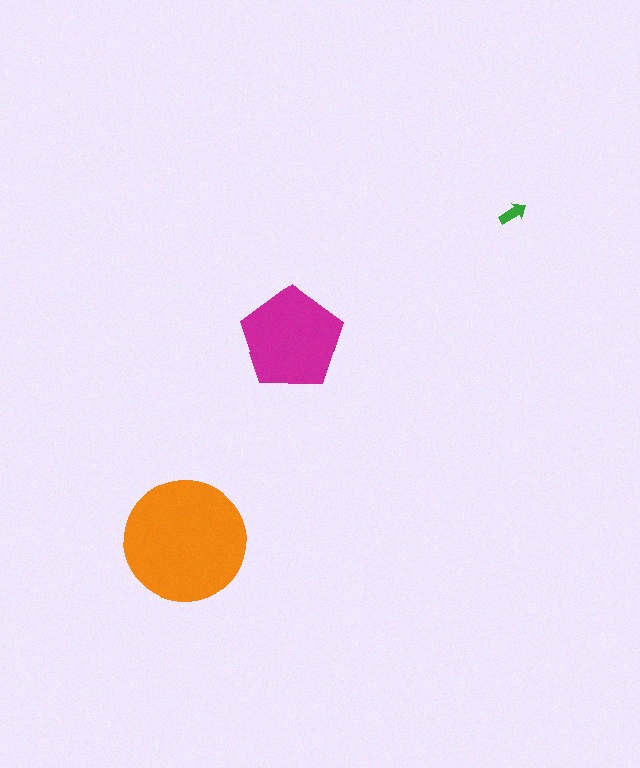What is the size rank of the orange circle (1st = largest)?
1st.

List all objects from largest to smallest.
The orange circle, the magenta pentagon, the green arrow.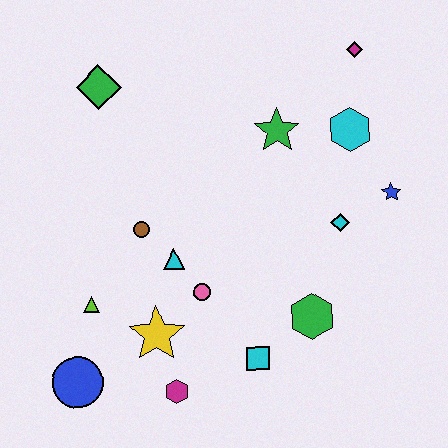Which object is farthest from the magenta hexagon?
The magenta diamond is farthest from the magenta hexagon.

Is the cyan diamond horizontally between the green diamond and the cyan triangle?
No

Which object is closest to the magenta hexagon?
The yellow star is closest to the magenta hexagon.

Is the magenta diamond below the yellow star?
No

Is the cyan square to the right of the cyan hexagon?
No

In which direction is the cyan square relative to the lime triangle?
The cyan square is to the right of the lime triangle.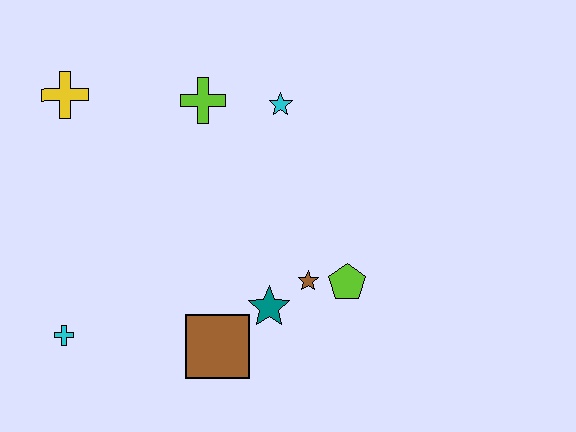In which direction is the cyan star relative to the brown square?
The cyan star is above the brown square.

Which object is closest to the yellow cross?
The lime cross is closest to the yellow cross.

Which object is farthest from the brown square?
The yellow cross is farthest from the brown square.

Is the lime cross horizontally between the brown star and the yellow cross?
Yes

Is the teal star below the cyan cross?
No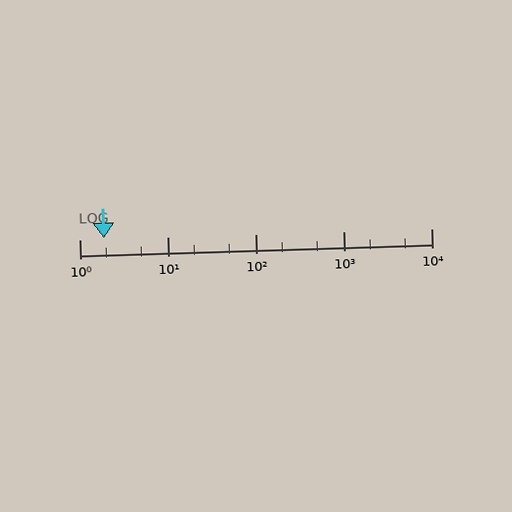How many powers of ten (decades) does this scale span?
The scale spans 4 decades, from 1 to 10000.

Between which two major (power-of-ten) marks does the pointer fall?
The pointer is between 1 and 10.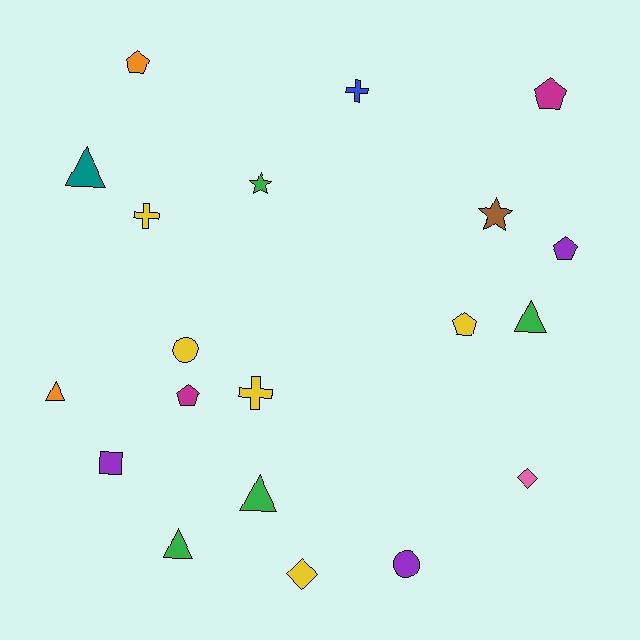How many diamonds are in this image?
There are 2 diamonds.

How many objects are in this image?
There are 20 objects.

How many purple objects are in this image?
There are 3 purple objects.